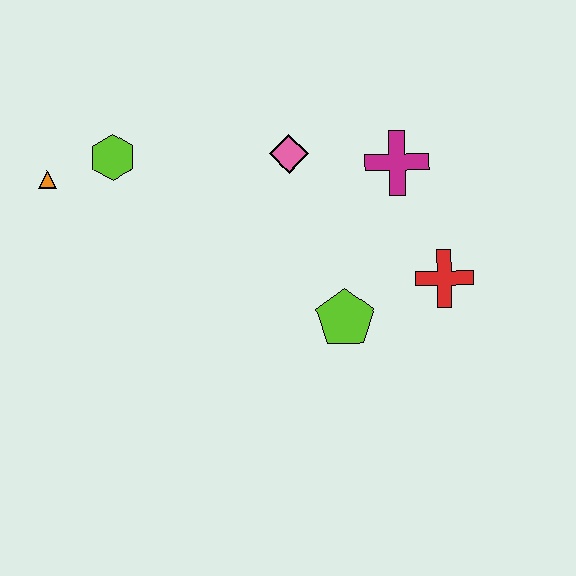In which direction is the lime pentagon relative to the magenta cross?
The lime pentagon is below the magenta cross.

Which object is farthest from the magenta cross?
The orange triangle is farthest from the magenta cross.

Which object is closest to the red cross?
The lime pentagon is closest to the red cross.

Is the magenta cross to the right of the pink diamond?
Yes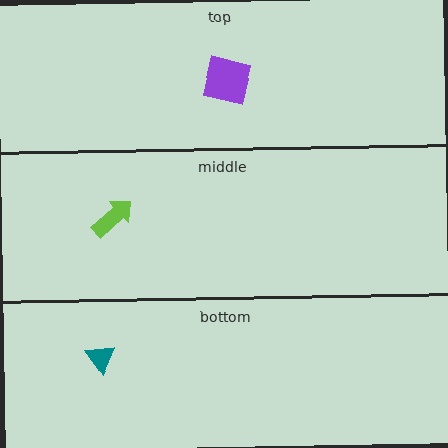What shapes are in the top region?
The purple square.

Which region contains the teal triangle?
The bottom region.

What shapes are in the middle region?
The lime arrow.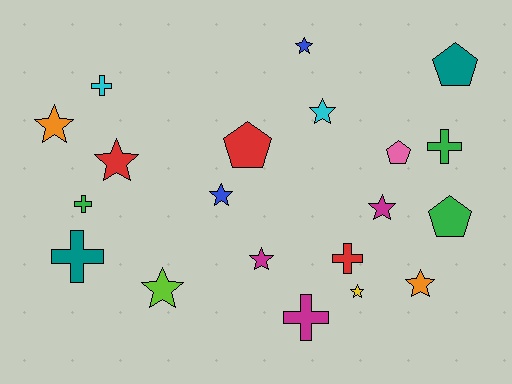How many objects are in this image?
There are 20 objects.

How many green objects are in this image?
There are 3 green objects.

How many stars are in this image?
There are 10 stars.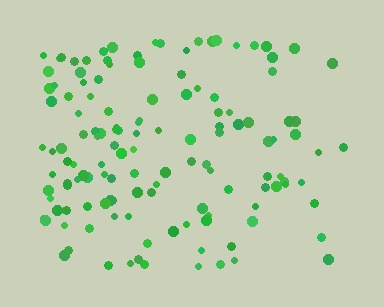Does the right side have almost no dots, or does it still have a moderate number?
Still a moderate number, just noticeably fewer than the left.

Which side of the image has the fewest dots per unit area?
The right.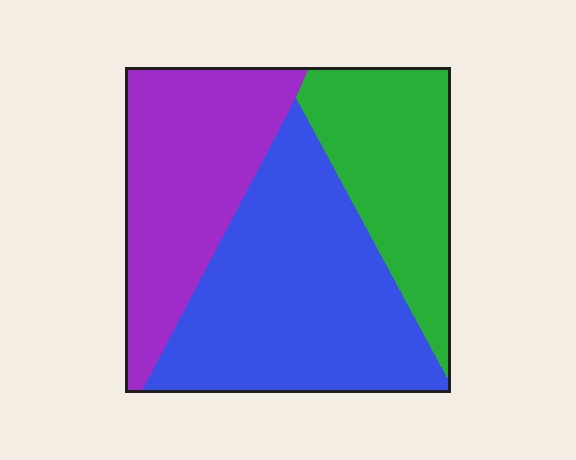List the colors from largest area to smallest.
From largest to smallest: blue, purple, green.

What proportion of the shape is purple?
Purple takes up between a quarter and a half of the shape.